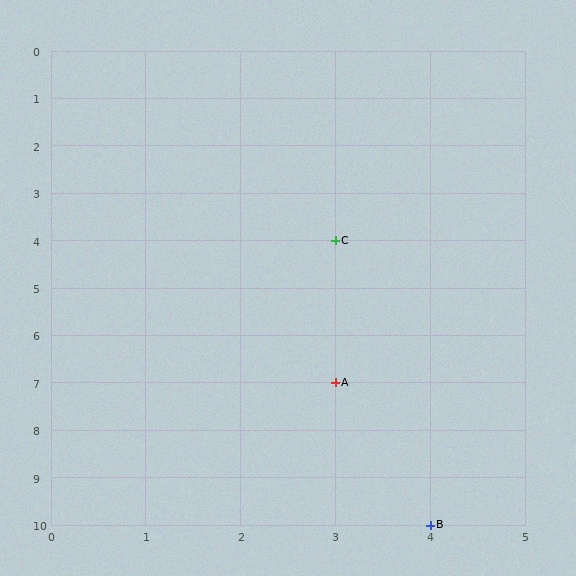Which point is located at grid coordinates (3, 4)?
Point C is at (3, 4).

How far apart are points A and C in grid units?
Points A and C are 3 rows apart.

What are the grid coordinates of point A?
Point A is at grid coordinates (3, 7).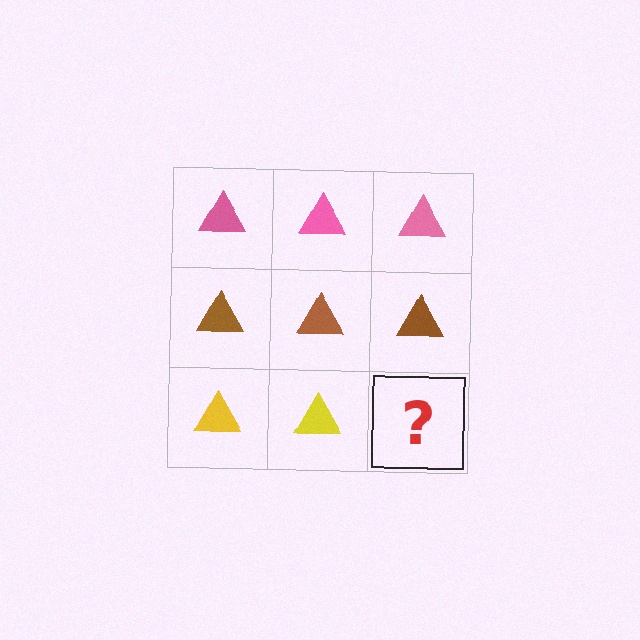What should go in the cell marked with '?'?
The missing cell should contain a yellow triangle.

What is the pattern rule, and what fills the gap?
The rule is that each row has a consistent color. The gap should be filled with a yellow triangle.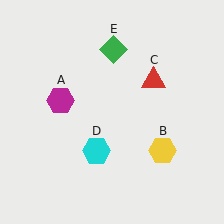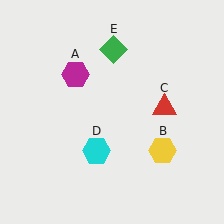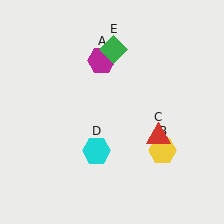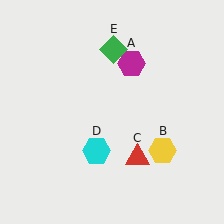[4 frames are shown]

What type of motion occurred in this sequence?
The magenta hexagon (object A), red triangle (object C) rotated clockwise around the center of the scene.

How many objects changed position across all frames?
2 objects changed position: magenta hexagon (object A), red triangle (object C).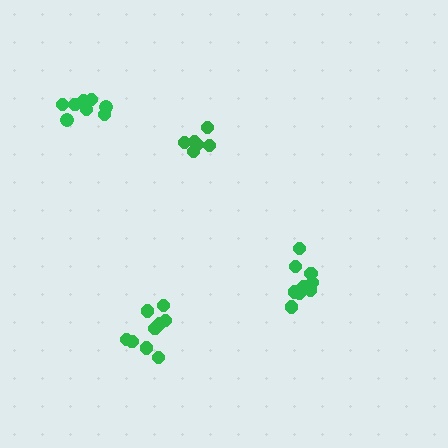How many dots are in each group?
Group 1: 6 dots, Group 2: 9 dots, Group 3: 9 dots, Group 4: 8 dots (32 total).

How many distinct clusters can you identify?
There are 4 distinct clusters.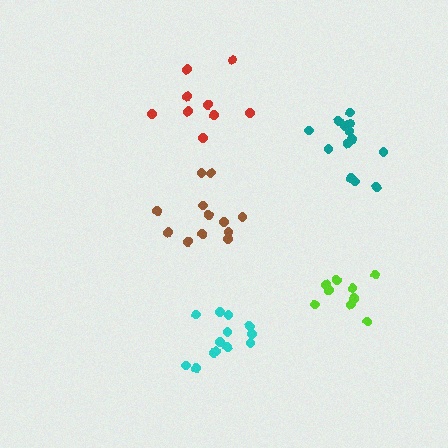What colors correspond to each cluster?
The clusters are colored: cyan, lime, red, teal, brown.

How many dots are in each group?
Group 1: 13 dots, Group 2: 9 dots, Group 3: 9 dots, Group 4: 13 dots, Group 5: 12 dots (56 total).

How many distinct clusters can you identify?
There are 5 distinct clusters.